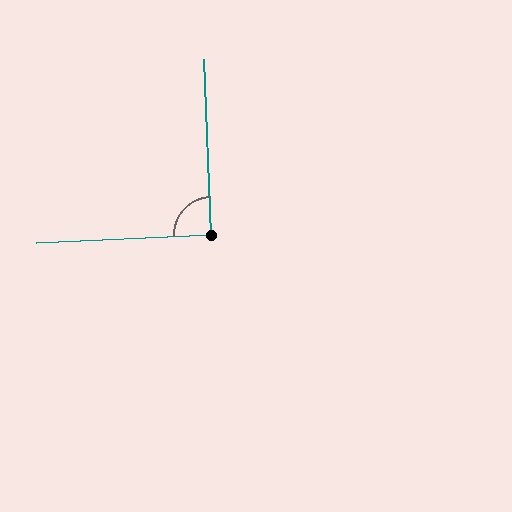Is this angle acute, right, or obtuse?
It is approximately a right angle.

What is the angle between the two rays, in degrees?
Approximately 91 degrees.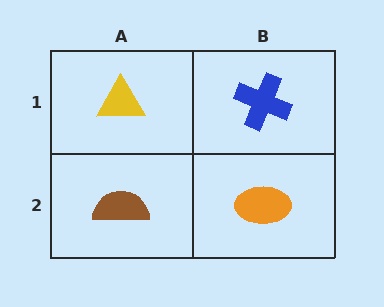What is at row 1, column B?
A blue cross.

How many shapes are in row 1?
2 shapes.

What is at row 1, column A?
A yellow triangle.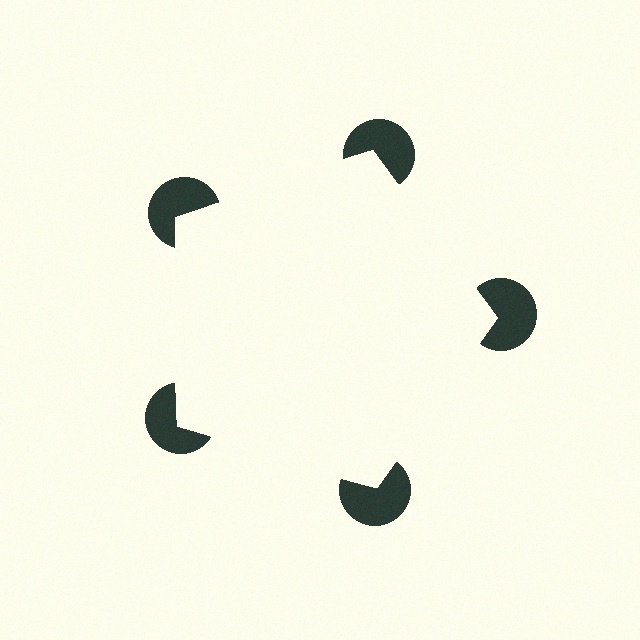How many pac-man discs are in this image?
There are 5 — one at each vertex of the illusory pentagon.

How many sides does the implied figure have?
5 sides.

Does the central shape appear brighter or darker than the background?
It typically appears slightly brighter than the background, even though no actual brightness change is drawn.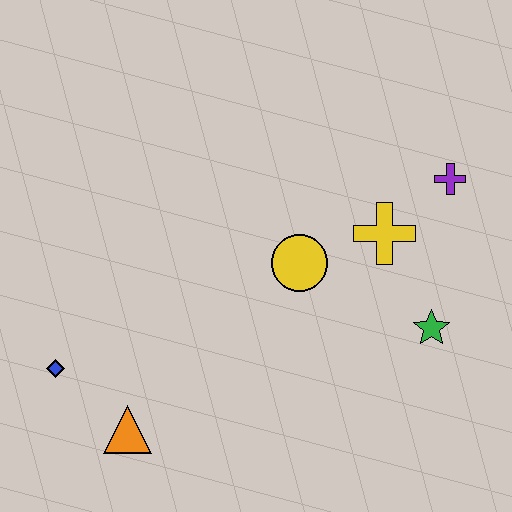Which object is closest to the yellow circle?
The yellow cross is closest to the yellow circle.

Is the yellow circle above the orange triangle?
Yes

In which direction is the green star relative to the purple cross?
The green star is below the purple cross.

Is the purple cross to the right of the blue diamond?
Yes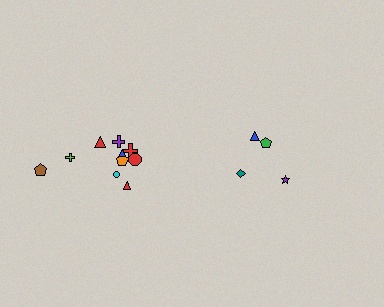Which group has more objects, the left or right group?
The left group.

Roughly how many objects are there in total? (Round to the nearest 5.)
Roughly 15 objects in total.